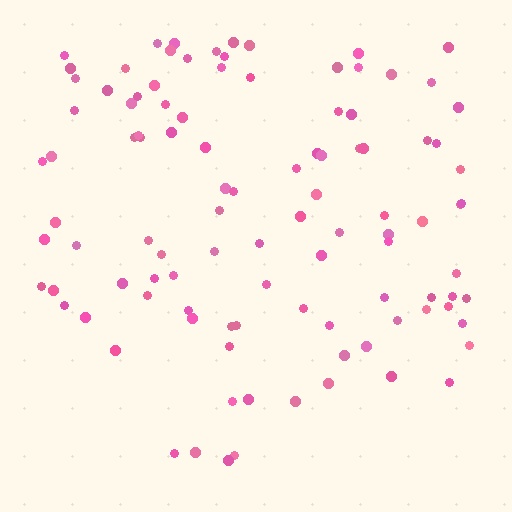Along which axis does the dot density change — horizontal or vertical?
Vertical.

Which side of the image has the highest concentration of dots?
The top.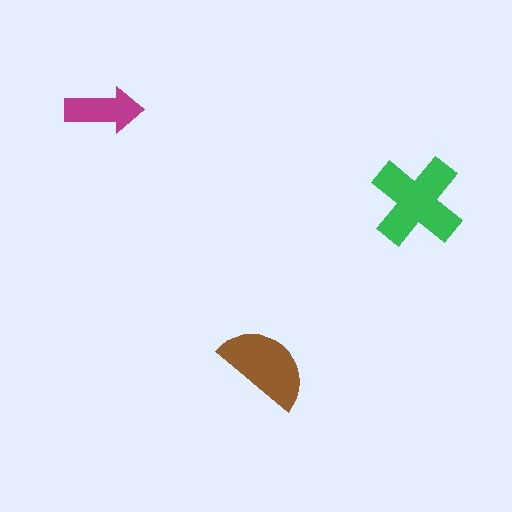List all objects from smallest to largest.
The magenta arrow, the brown semicircle, the green cross.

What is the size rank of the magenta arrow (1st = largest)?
3rd.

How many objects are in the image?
There are 3 objects in the image.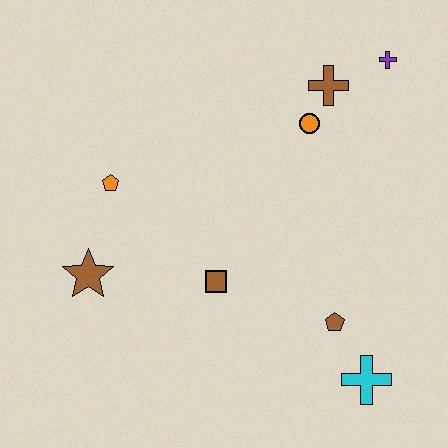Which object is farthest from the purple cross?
The brown star is farthest from the purple cross.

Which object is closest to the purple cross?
The brown cross is closest to the purple cross.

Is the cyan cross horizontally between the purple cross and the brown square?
Yes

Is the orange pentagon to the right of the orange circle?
No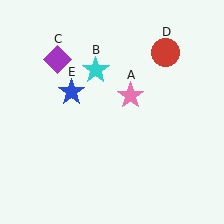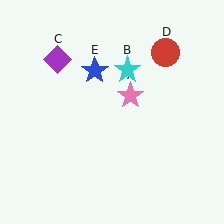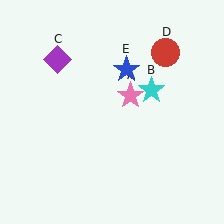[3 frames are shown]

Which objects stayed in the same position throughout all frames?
Pink star (object A) and purple diamond (object C) and red circle (object D) remained stationary.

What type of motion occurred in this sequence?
The cyan star (object B), blue star (object E) rotated clockwise around the center of the scene.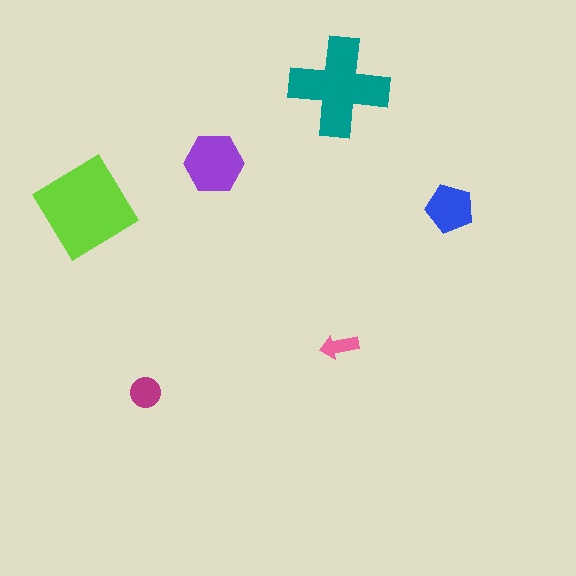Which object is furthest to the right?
The blue pentagon is rightmost.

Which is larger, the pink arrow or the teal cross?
The teal cross.